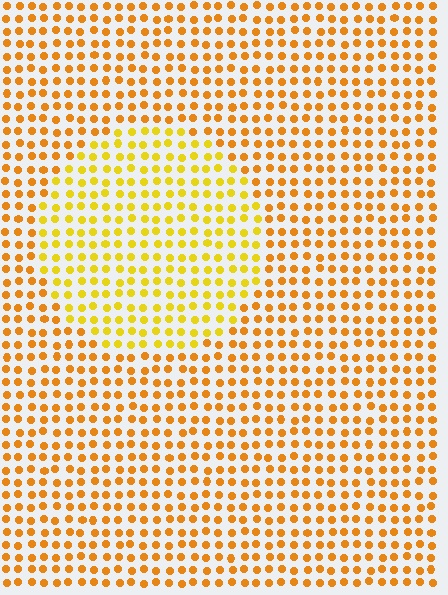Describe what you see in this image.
The image is filled with small orange elements in a uniform arrangement. A circle-shaped region is visible where the elements are tinted to a slightly different hue, forming a subtle color boundary.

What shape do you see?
I see a circle.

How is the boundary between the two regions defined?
The boundary is defined purely by a slight shift in hue (about 23 degrees). Spacing, size, and orientation are identical on both sides.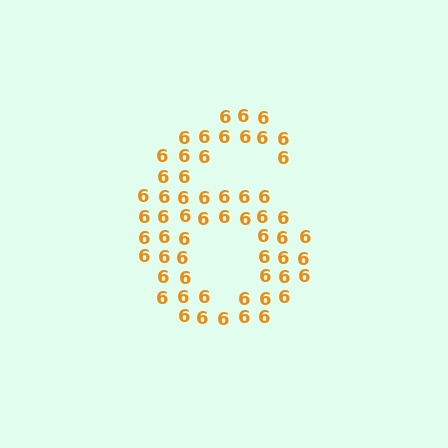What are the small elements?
The small elements are digit 6's.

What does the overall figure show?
The overall figure shows the digit 6.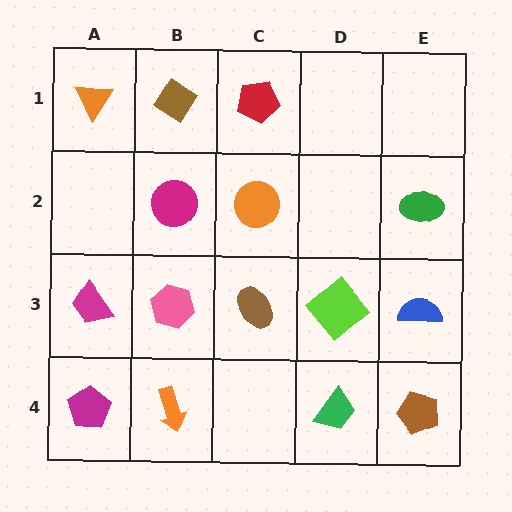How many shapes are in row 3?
5 shapes.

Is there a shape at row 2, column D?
No, that cell is empty.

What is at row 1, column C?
A red pentagon.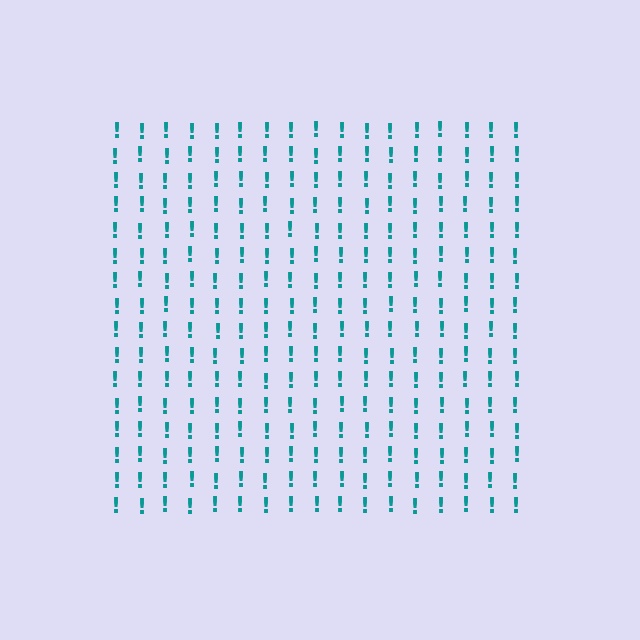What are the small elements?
The small elements are exclamation marks.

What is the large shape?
The large shape is a square.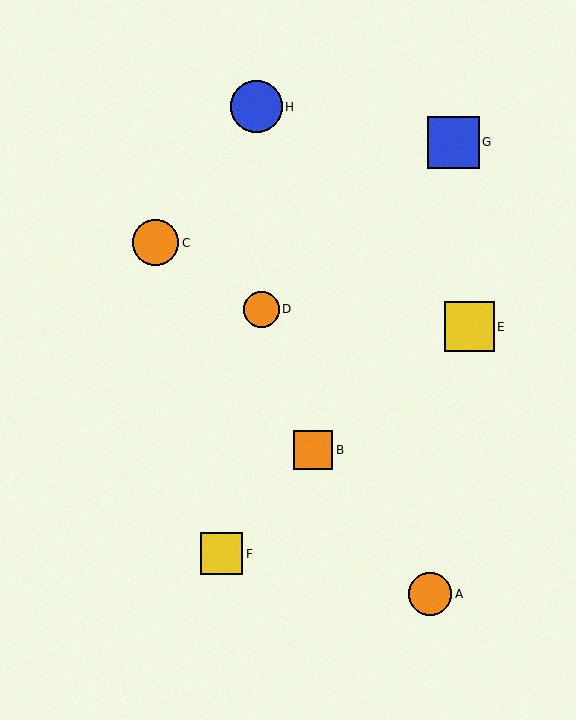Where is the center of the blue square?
The center of the blue square is at (453, 142).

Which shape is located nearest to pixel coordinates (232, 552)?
The yellow square (labeled F) at (222, 554) is nearest to that location.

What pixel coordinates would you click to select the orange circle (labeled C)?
Click at (156, 243) to select the orange circle C.